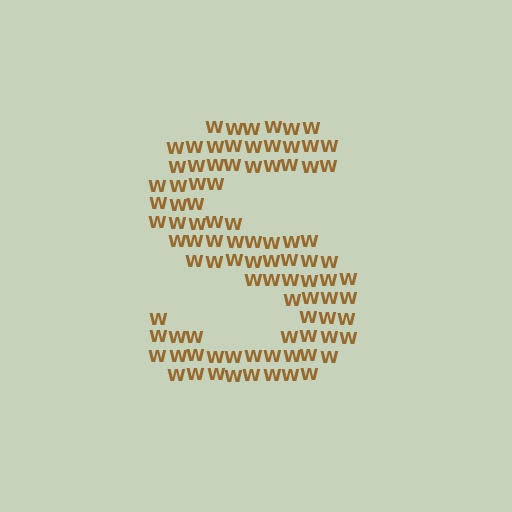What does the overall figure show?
The overall figure shows the letter S.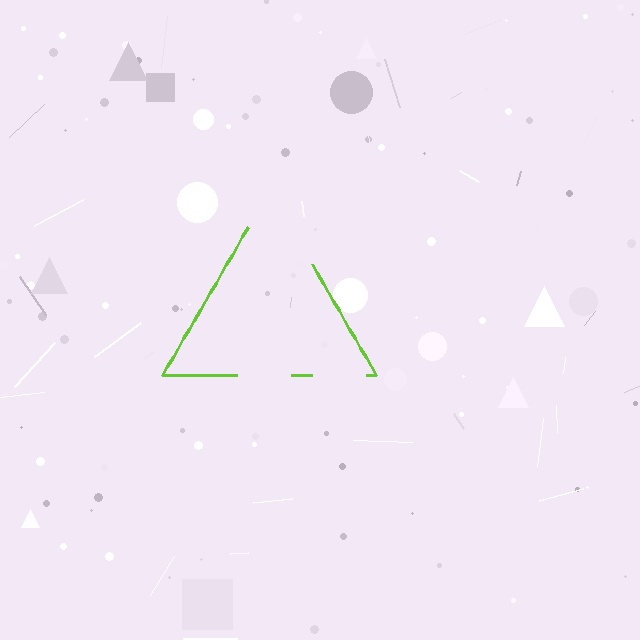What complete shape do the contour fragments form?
The contour fragments form a triangle.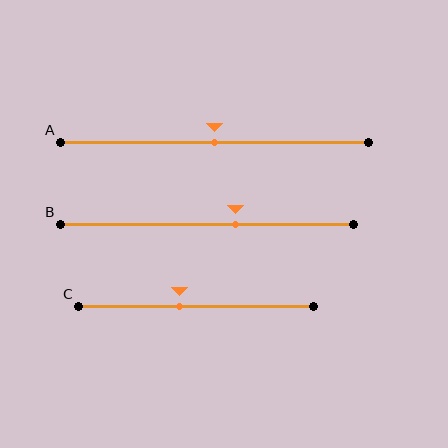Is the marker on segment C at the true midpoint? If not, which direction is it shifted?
No, the marker on segment C is shifted to the left by about 7% of the segment length.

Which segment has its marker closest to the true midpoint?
Segment A has its marker closest to the true midpoint.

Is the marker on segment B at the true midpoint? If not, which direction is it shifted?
No, the marker on segment B is shifted to the right by about 10% of the segment length.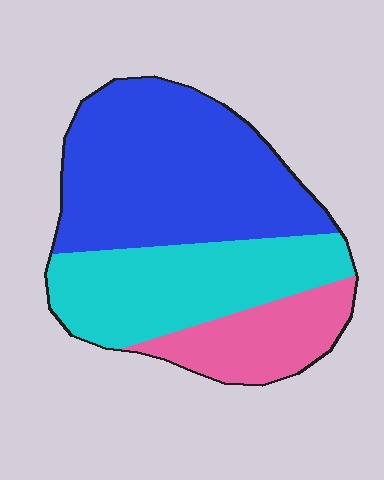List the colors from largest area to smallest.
From largest to smallest: blue, cyan, pink.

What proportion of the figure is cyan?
Cyan takes up about one third (1/3) of the figure.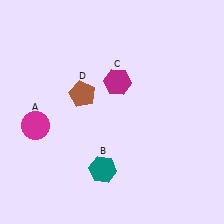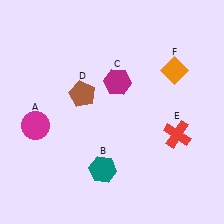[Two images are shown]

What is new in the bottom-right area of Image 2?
A red cross (E) was added in the bottom-right area of Image 2.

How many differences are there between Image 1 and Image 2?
There are 2 differences between the two images.